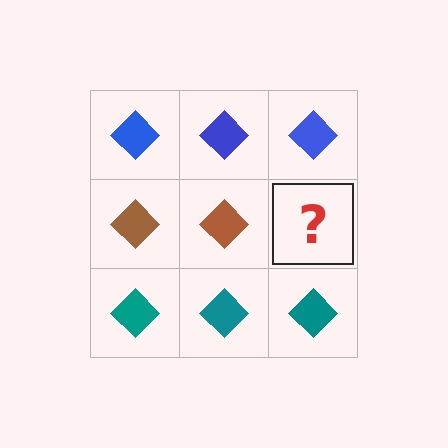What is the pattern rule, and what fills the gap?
The rule is that each row has a consistent color. The gap should be filled with a brown diamond.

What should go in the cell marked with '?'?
The missing cell should contain a brown diamond.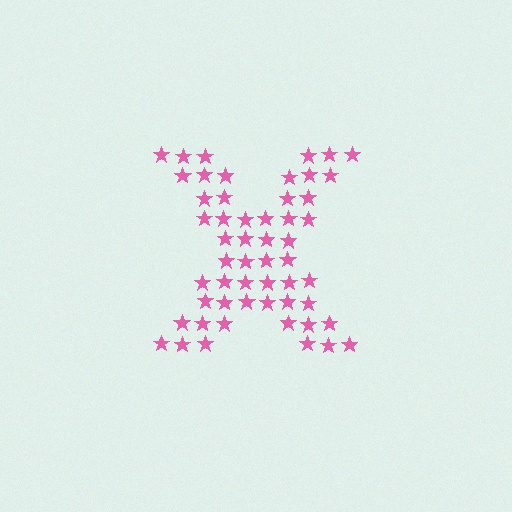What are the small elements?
The small elements are stars.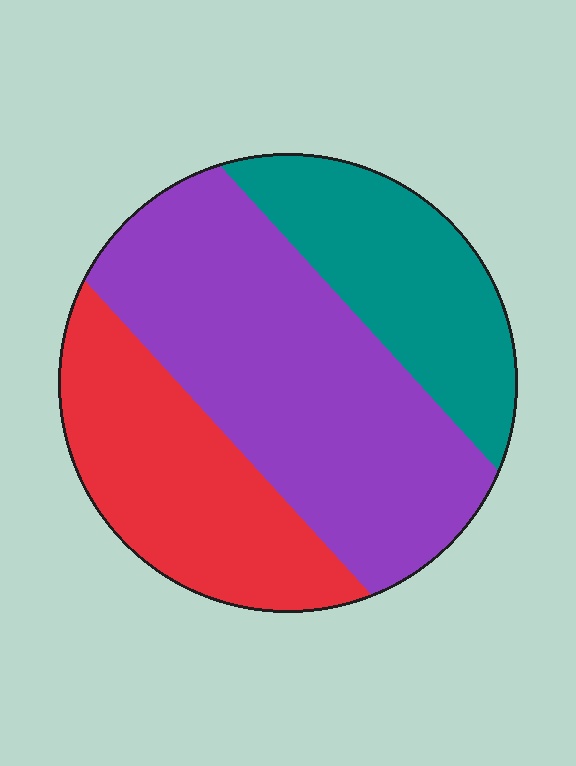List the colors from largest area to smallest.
From largest to smallest: purple, red, teal.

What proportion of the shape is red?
Red takes up about one quarter (1/4) of the shape.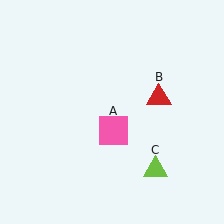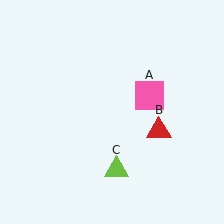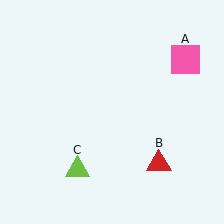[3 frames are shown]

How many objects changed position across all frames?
3 objects changed position: pink square (object A), red triangle (object B), lime triangle (object C).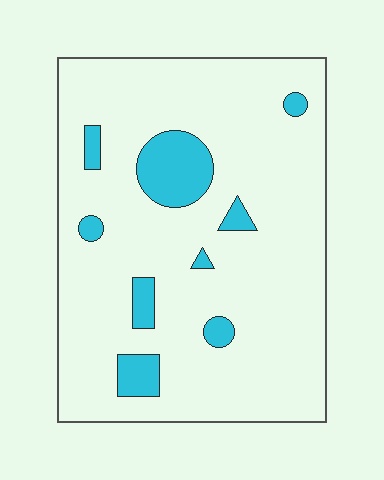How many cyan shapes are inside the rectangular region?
9.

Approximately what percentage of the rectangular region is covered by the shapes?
Approximately 10%.